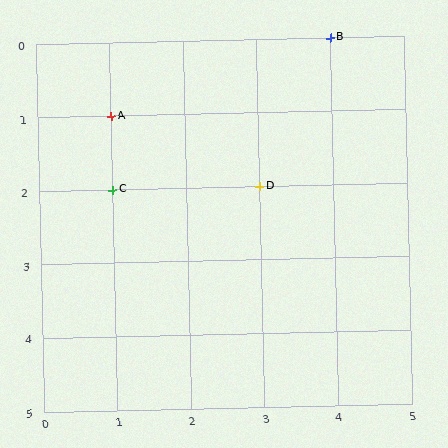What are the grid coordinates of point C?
Point C is at grid coordinates (1, 2).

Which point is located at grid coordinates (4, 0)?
Point B is at (4, 0).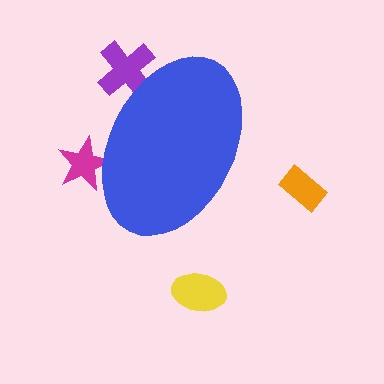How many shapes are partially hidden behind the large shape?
2 shapes are partially hidden.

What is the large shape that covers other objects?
A blue ellipse.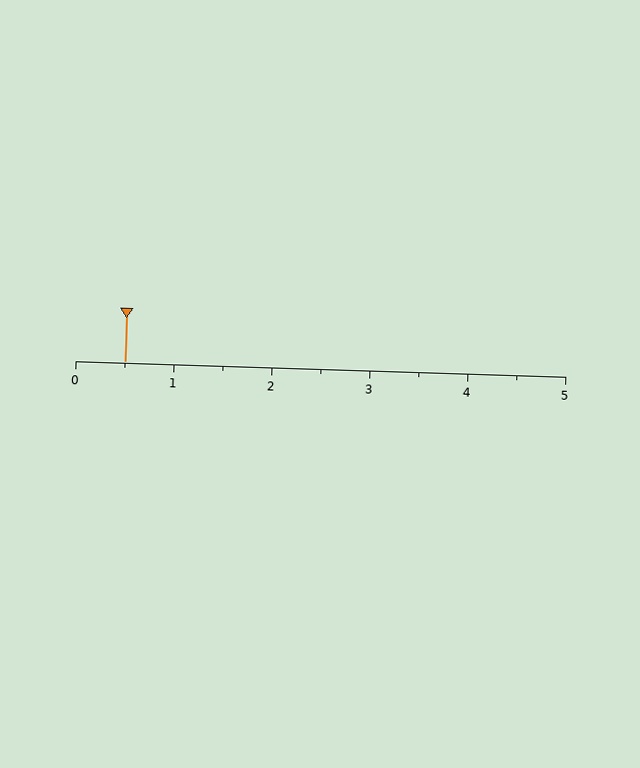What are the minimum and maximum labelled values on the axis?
The axis runs from 0 to 5.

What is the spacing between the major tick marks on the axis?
The major ticks are spaced 1 apart.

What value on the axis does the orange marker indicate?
The marker indicates approximately 0.5.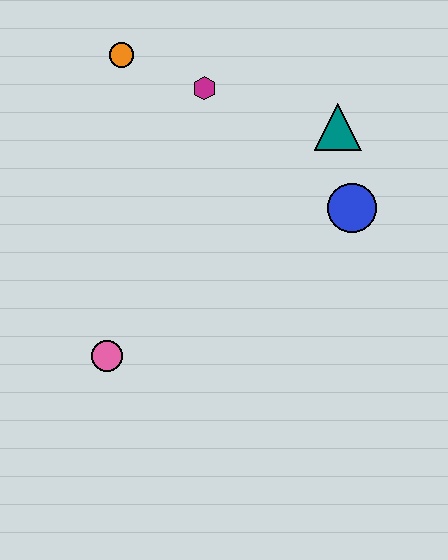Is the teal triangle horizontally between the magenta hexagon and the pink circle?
No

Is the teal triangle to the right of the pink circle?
Yes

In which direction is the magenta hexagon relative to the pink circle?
The magenta hexagon is above the pink circle.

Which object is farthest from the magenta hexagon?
The pink circle is farthest from the magenta hexagon.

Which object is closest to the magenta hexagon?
The orange circle is closest to the magenta hexagon.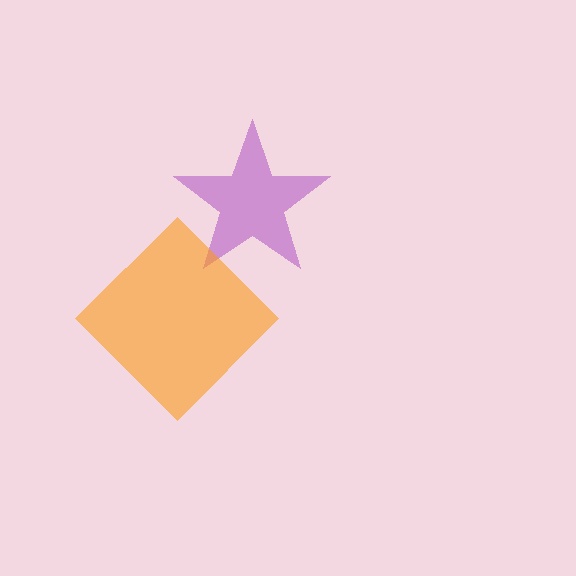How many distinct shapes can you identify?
There are 2 distinct shapes: a purple star, an orange diamond.